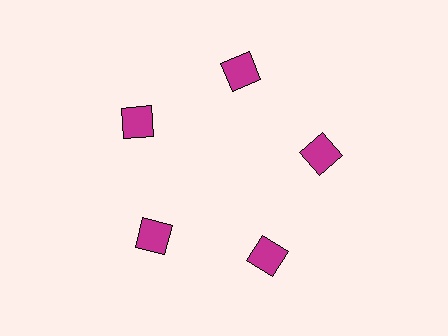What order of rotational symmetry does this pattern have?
This pattern has 5-fold rotational symmetry.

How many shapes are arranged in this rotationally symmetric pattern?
There are 5 shapes, arranged in 5 groups of 1.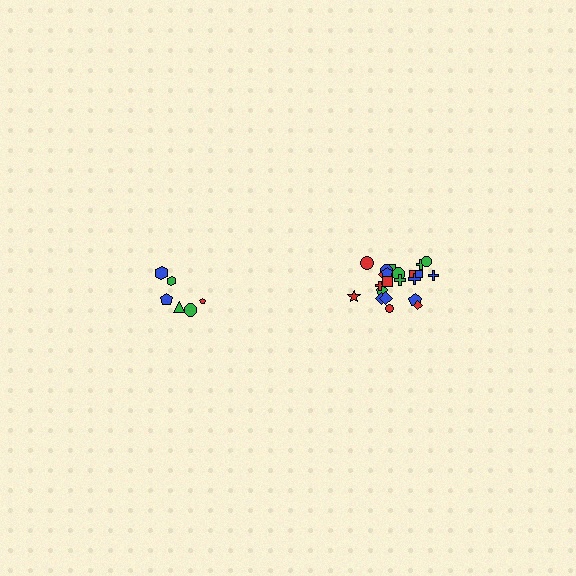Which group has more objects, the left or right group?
The right group.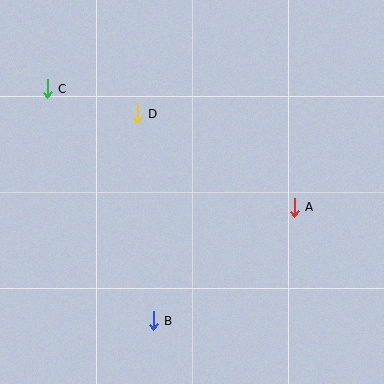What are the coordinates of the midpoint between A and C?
The midpoint between A and C is at (171, 148).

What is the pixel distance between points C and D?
The distance between C and D is 93 pixels.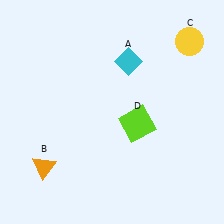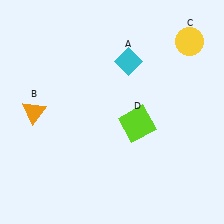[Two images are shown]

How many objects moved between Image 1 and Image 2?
1 object moved between the two images.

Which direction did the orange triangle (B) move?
The orange triangle (B) moved up.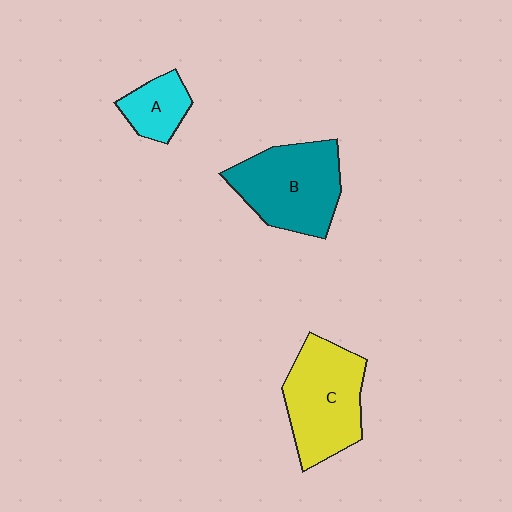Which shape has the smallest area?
Shape A (cyan).